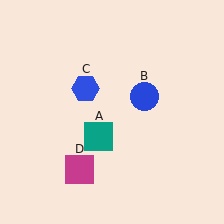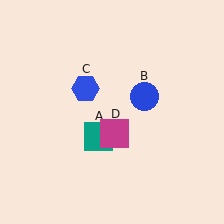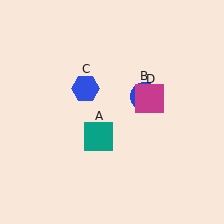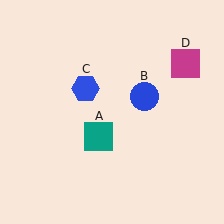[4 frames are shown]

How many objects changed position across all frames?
1 object changed position: magenta square (object D).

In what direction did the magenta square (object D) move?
The magenta square (object D) moved up and to the right.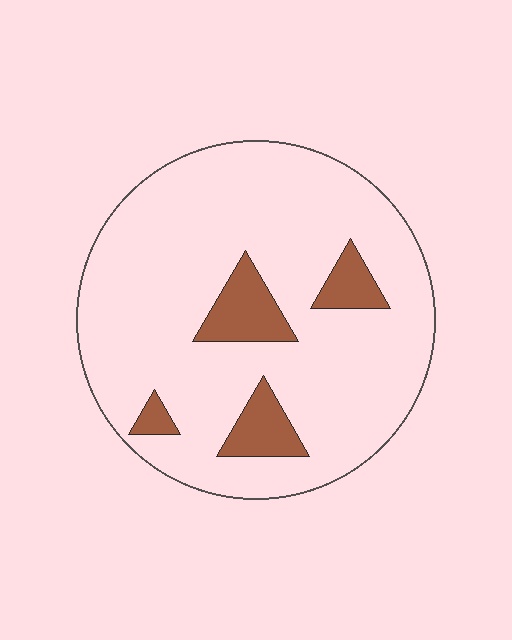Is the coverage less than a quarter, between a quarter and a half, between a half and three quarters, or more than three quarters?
Less than a quarter.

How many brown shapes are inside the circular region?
4.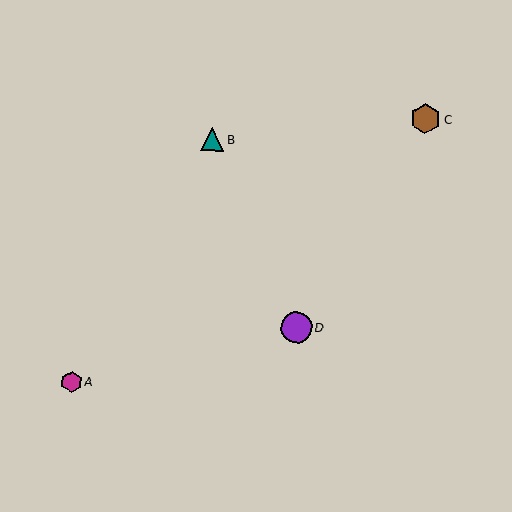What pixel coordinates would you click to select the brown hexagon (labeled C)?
Click at (426, 119) to select the brown hexagon C.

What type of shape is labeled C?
Shape C is a brown hexagon.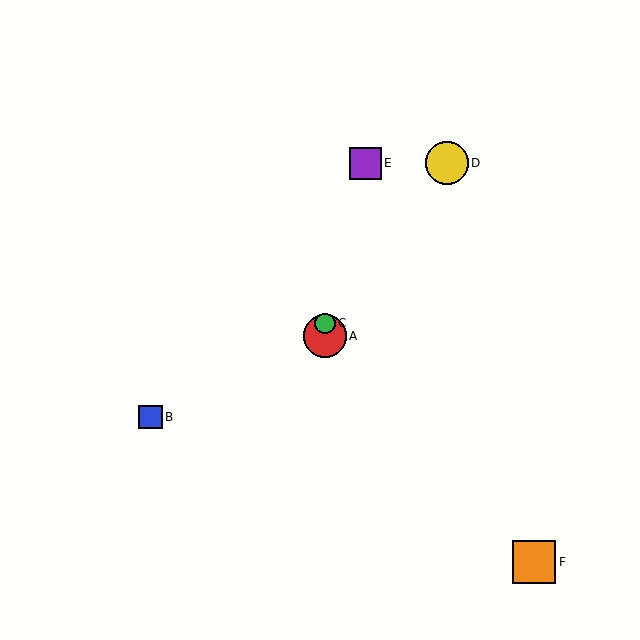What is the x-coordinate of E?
Object E is at x≈366.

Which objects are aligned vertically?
Objects A, C are aligned vertically.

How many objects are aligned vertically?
2 objects (A, C) are aligned vertically.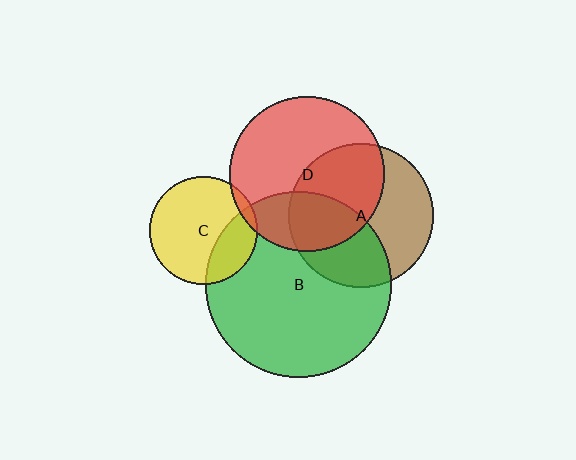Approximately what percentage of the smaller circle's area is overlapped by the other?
Approximately 5%.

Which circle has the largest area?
Circle B (green).